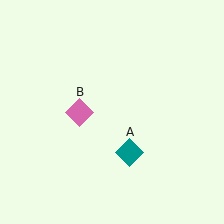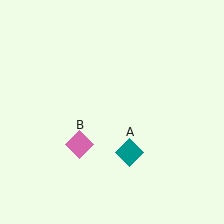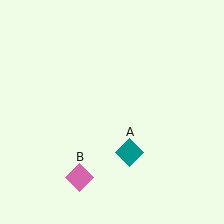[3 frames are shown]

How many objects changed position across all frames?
1 object changed position: pink diamond (object B).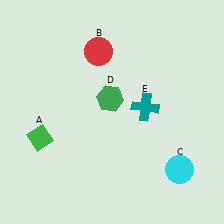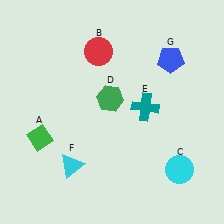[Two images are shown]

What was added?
A cyan triangle (F), a blue pentagon (G) were added in Image 2.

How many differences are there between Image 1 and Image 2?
There are 2 differences between the two images.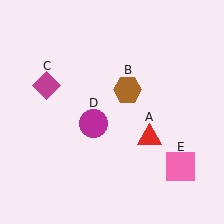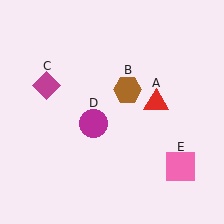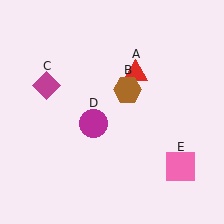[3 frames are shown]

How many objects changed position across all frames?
1 object changed position: red triangle (object A).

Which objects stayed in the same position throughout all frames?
Brown hexagon (object B) and magenta diamond (object C) and magenta circle (object D) and pink square (object E) remained stationary.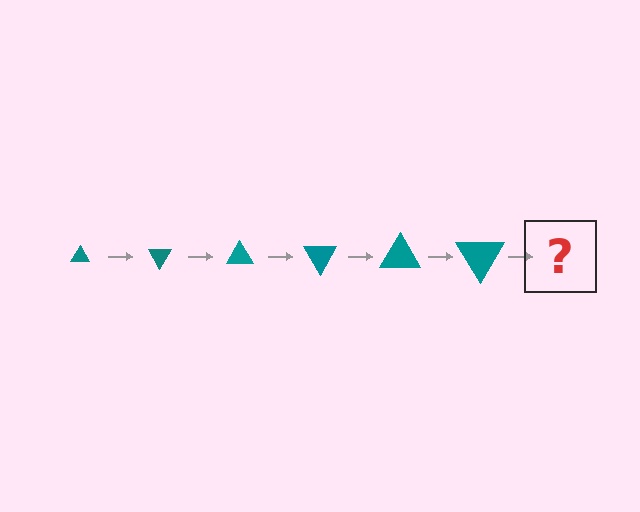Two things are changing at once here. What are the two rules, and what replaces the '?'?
The two rules are that the triangle grows larger each step and it rotates 60 degrees each step. The '?' should be a triangle, larger than the previous one and rotated 360 degrees from the start.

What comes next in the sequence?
The next element should be a triangle, larger than the previous one and rotated 360 degrees from the start.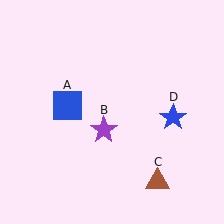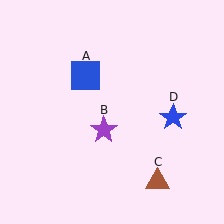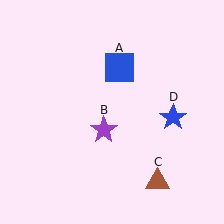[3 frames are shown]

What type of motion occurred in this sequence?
The blue square (object A) rotated clockwise around the center of the scene.